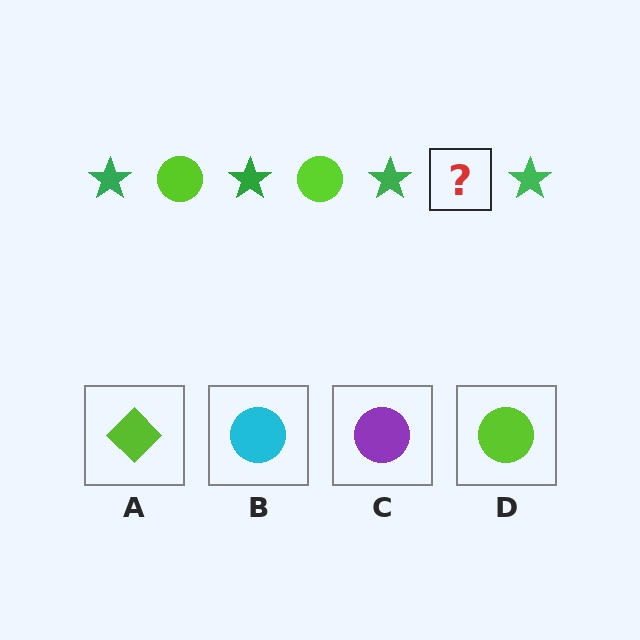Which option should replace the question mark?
Option D.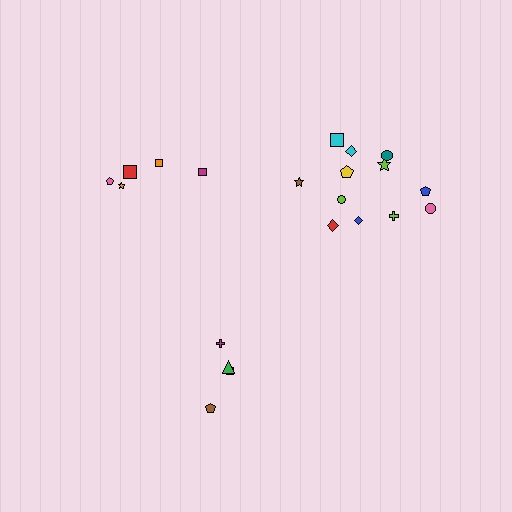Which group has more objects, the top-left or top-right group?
The top-right group.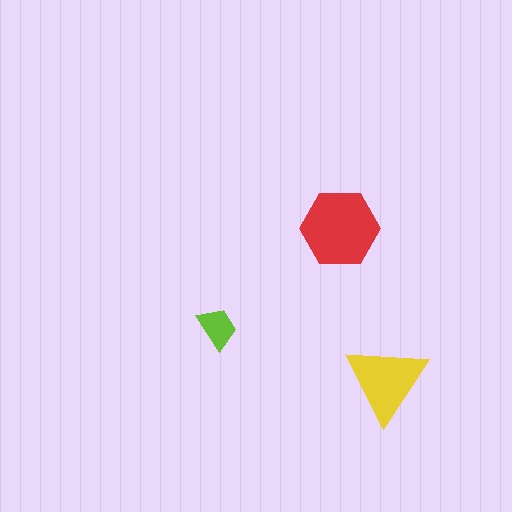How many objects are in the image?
There are 3 objects in the image.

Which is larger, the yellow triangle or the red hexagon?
The red hexagon.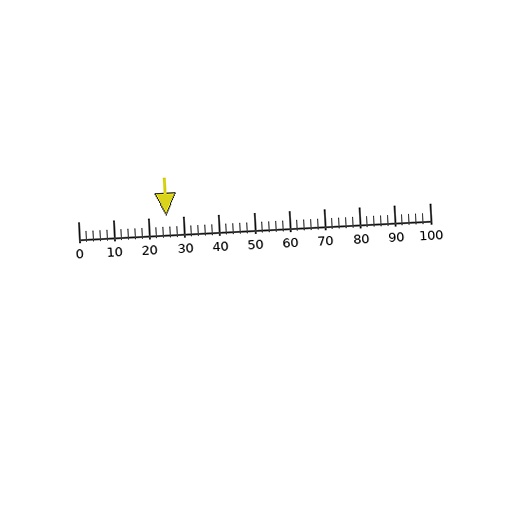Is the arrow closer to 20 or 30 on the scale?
The arrow is closer to 30.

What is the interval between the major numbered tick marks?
The major tick marks are spaced 10 units apart.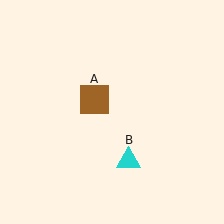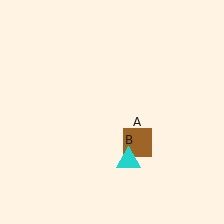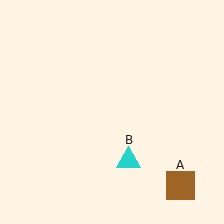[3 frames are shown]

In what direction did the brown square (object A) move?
The brown square (object A) moved down and to the right.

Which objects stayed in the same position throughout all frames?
Cyan triangle (object B) remained stationary.